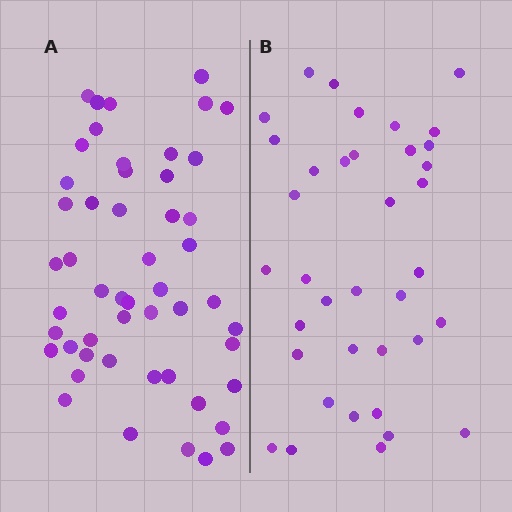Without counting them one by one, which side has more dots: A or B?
Region A (the left region) has more dots.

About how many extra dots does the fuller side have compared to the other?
Region A has approximately 15 more dots than region B.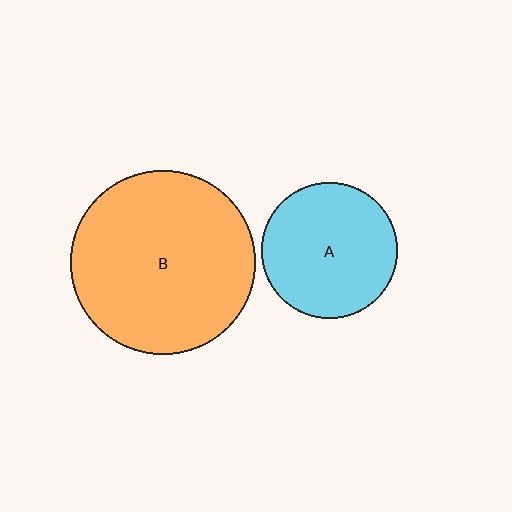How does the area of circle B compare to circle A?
Approximately 1.8 times.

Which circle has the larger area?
Circle B (orange).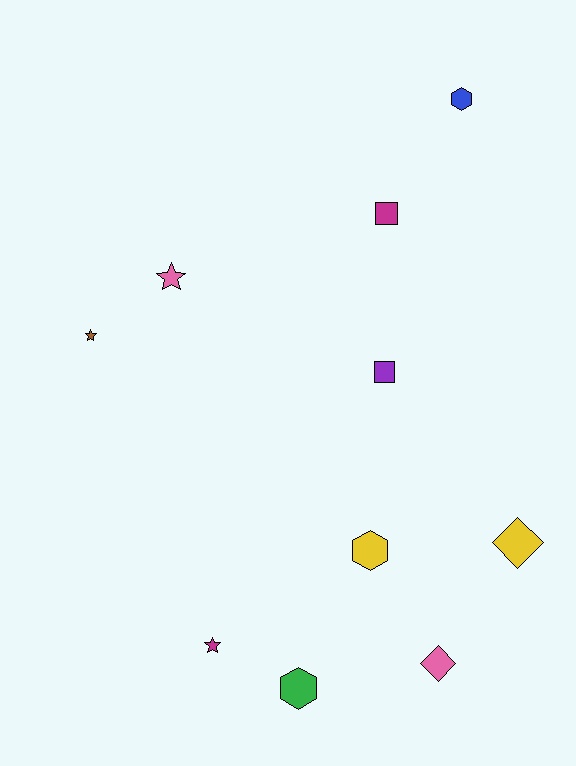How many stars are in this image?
There are 3 stars.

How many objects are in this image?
There are 10 objects.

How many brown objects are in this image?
There is 1 brown object.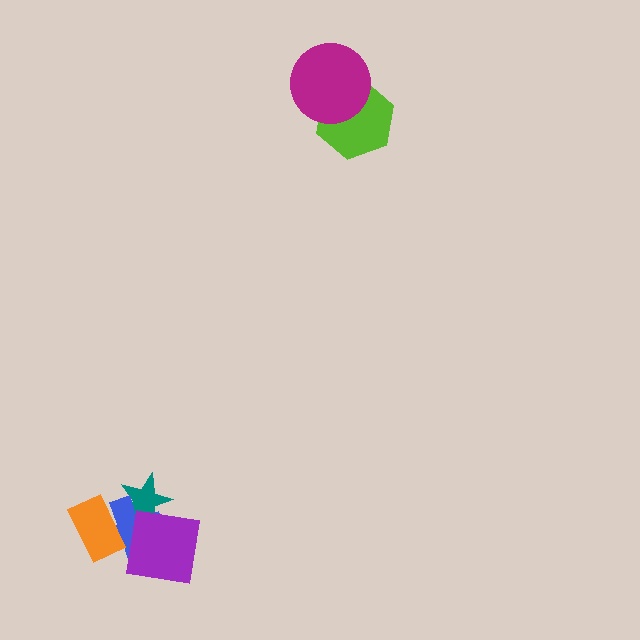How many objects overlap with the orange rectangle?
1 object overlaps with the orange rectangle.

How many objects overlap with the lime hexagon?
1 object overlaps with the lime hexagon.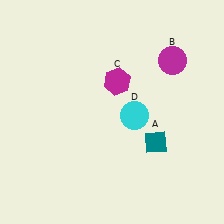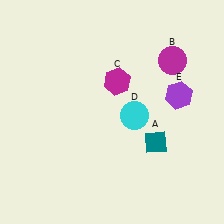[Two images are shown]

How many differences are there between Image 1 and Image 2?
There is 1 difference between the two images.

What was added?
A purple hexagon (E) was added in Image 2.